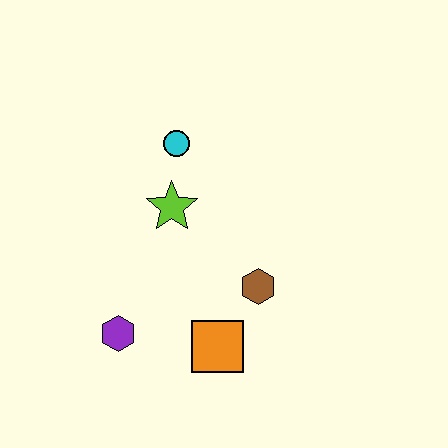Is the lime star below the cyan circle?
Yes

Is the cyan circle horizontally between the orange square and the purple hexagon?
Yes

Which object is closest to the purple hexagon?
The orange square is closest to the purple hexagon.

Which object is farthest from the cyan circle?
The orange square is farthest from the cyan circle.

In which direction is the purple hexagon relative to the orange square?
The purple hexagon is to the left of the orange square.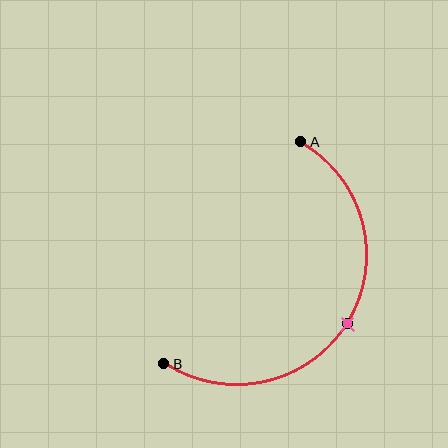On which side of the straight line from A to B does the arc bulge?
The arc bulges to the right of the straight line connecting A and B.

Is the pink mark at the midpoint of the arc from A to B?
Yes. The pink mark lies on the arc at equal arc-length from both A and B — it is the arc midpoint.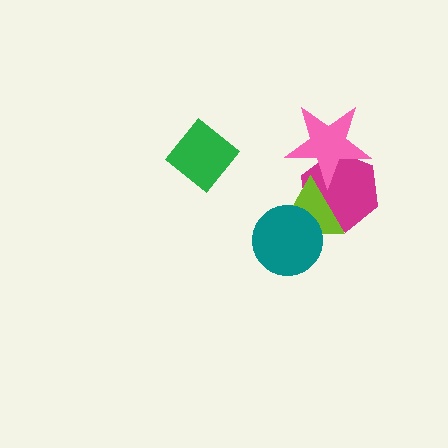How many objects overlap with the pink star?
2 objects overlap with the pink star.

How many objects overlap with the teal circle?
1 object overlaps with the teal circle.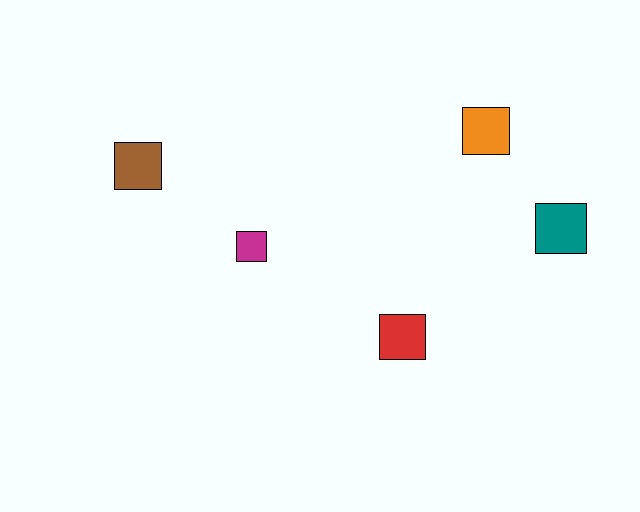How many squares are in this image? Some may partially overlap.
There are 5 squares.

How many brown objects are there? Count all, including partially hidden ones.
There is 1 brown object.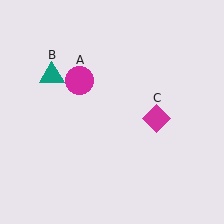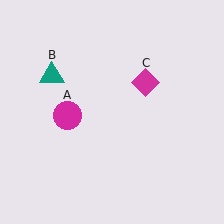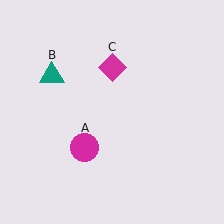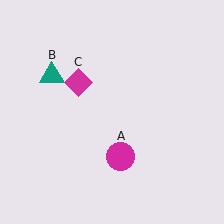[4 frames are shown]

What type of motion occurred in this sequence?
The magenta circle (object A), magenta diamond (object C) rotated counterclockwise around the center of the scene.